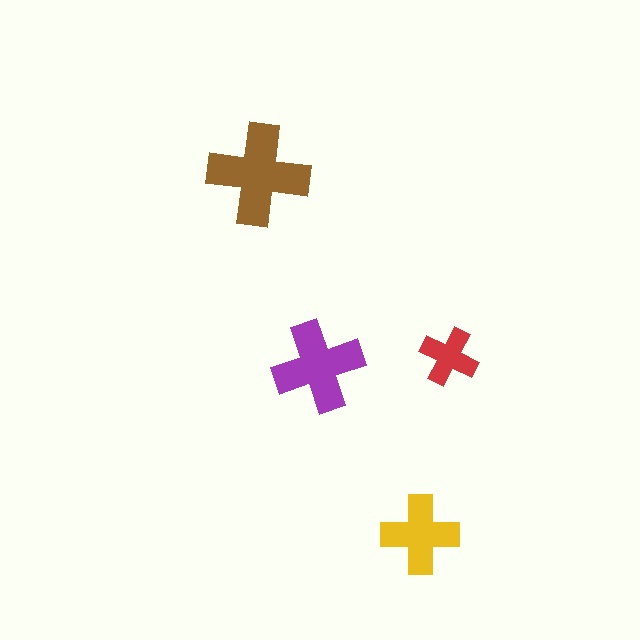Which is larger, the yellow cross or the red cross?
The yellow one.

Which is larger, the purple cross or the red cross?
The purple one.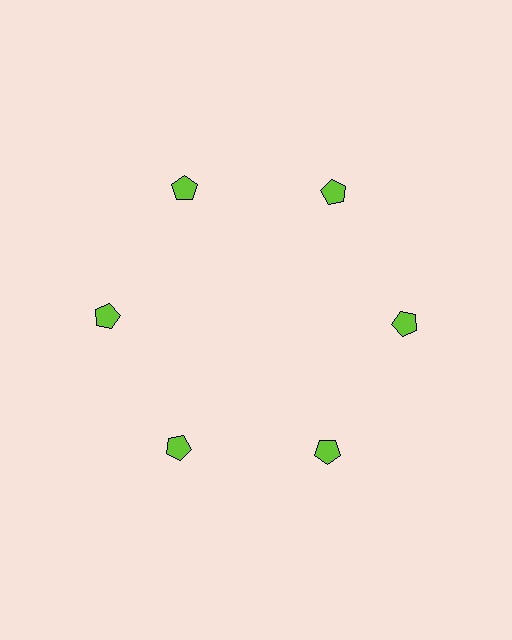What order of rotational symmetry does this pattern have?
This pattern has 6-fold rotational symmetry.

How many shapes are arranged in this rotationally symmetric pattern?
There are 6 shapes, arranged in 6 groups of 1.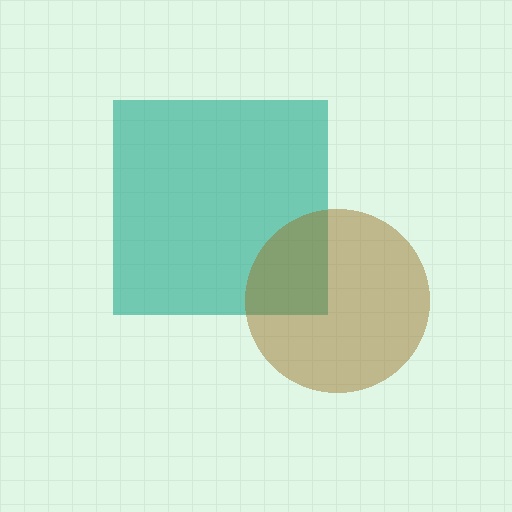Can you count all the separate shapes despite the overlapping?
Yes, there are 2 separate shapes.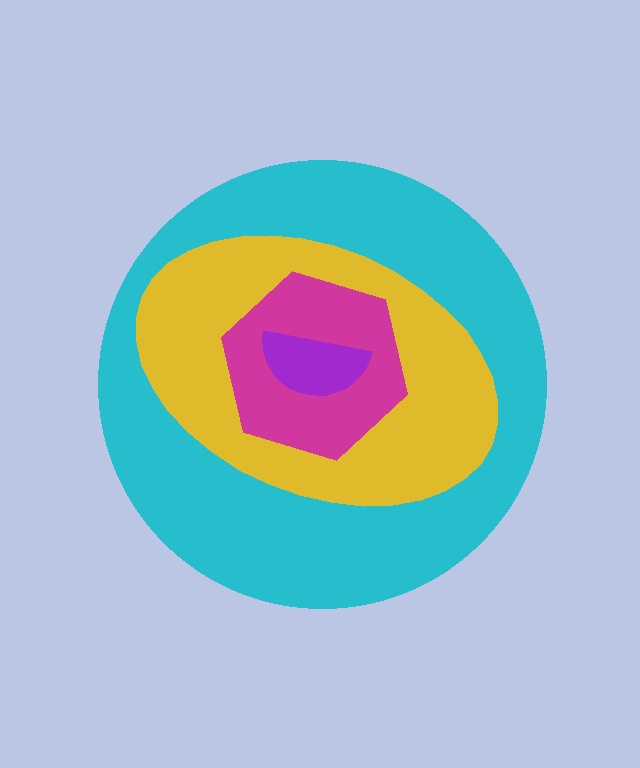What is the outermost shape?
The cyan circle.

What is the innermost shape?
The purple semicircle.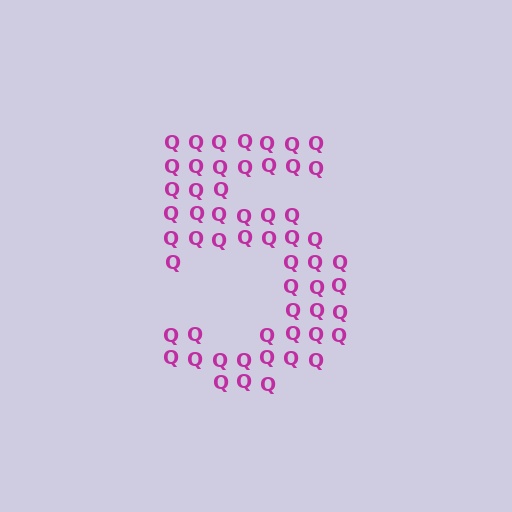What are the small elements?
The small elements are letter Q's.